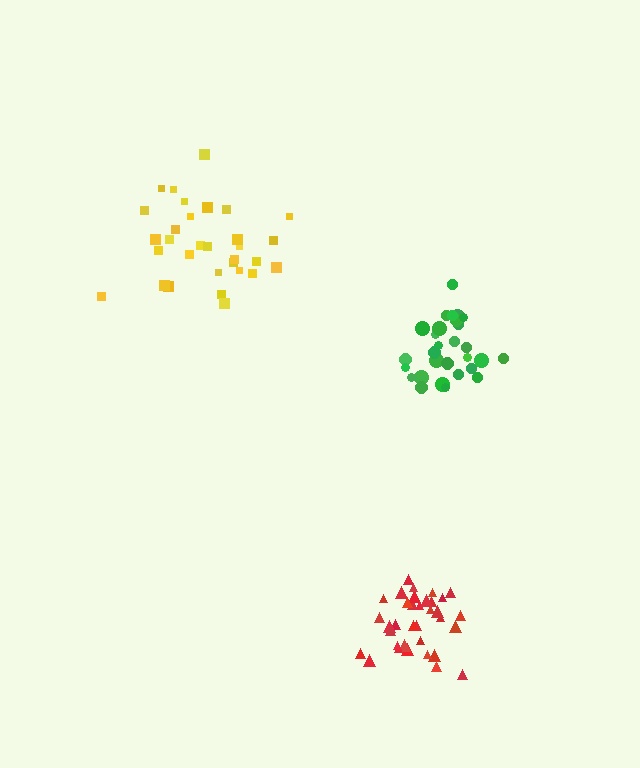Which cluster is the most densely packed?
Red.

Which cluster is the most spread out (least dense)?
Yellow.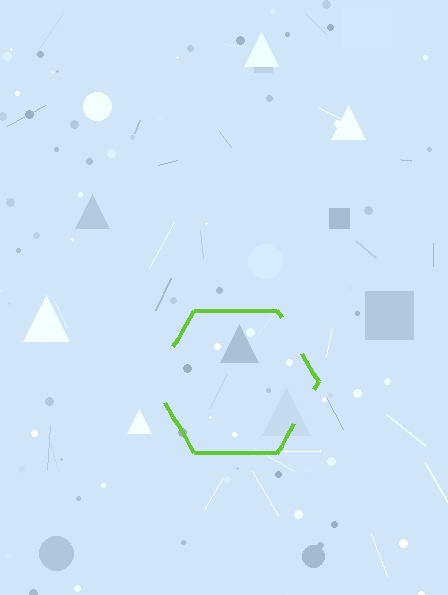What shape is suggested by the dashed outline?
The dashed outline suggests a hexagon.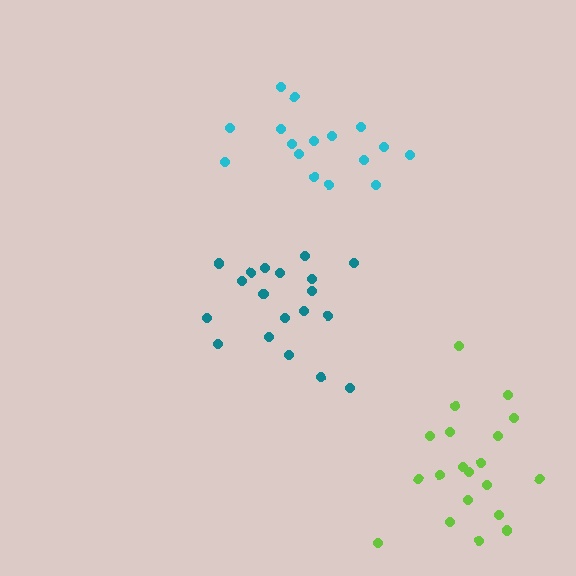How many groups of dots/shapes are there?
There are 3 groups.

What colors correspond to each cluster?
The clusters are colored: lime, cyan, teal.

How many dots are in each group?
Group 1: 20 dots, Group 2: 16 dots, Group 3: 19 dots (55 total).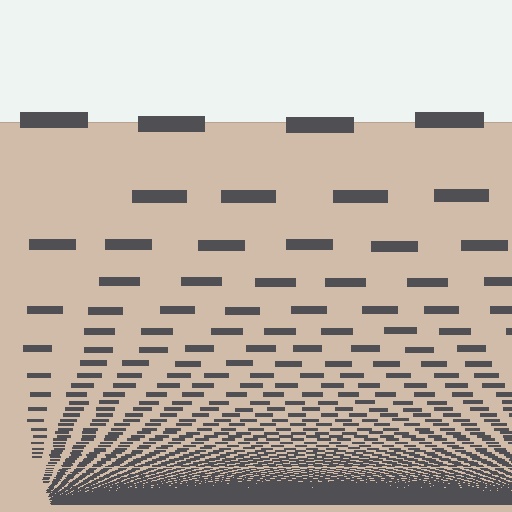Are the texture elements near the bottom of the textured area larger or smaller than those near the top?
Smaller. The gradient is inverted — elements near the bottom are smaller and denser.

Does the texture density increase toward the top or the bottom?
Density increases toward the bottom.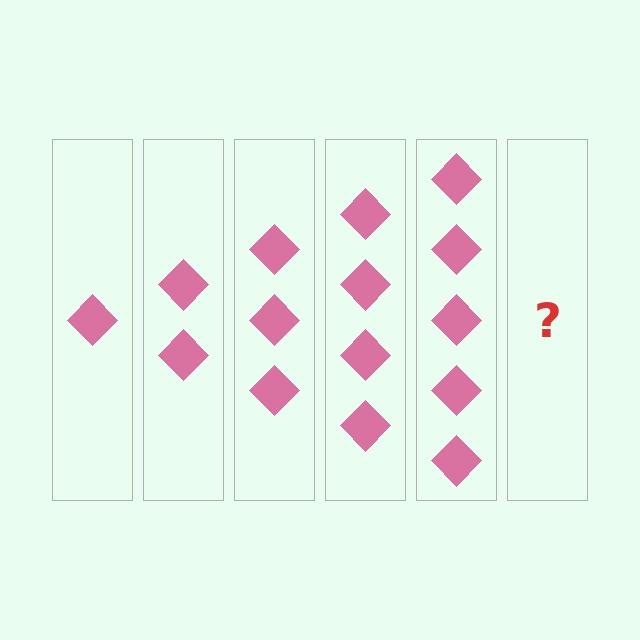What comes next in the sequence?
The next element should be 6 diamonds.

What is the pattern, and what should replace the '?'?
The pattern is that each step adds one more diamond. The '?' should be 6 diamonds.